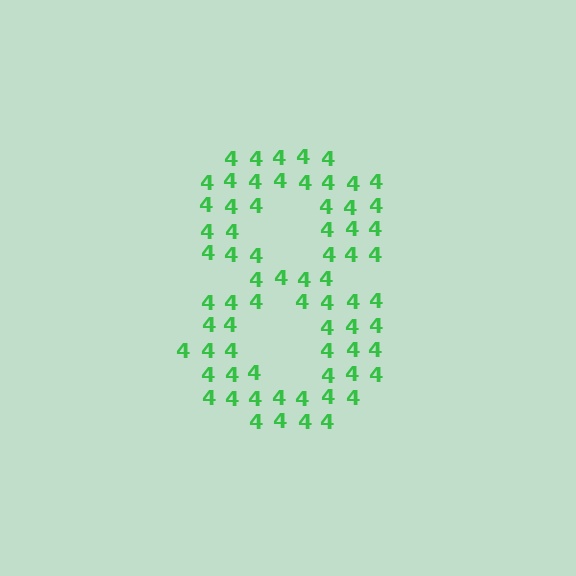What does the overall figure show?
The overall figure shows the digit 8.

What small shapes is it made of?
It is made of small digit 4's.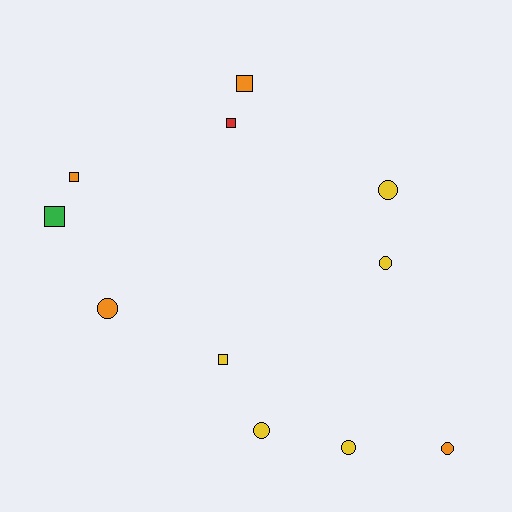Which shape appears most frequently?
Circle, with 6 objects.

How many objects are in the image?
There are 11 objects.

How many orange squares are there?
There are 2 orange squares.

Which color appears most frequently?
Yellow, with 5 objects.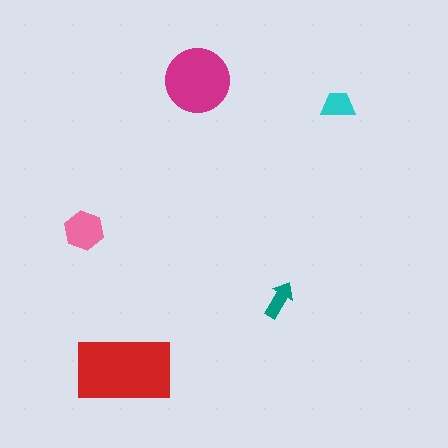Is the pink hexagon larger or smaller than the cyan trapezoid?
Larger.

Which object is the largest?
The red rectangle.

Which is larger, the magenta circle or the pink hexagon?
The magenta circle.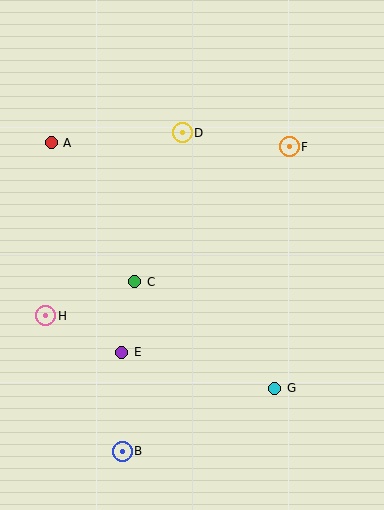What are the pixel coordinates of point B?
Point B is at (122, 451).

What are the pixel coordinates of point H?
Point H is at (46, 316).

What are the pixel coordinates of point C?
Point C is at (135, 282).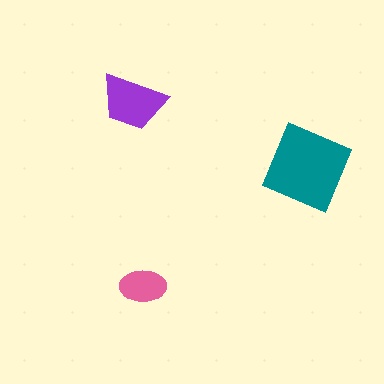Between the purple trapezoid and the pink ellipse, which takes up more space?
The purple trapezoid.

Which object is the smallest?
The pink ellipse.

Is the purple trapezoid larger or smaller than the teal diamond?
Smaller.